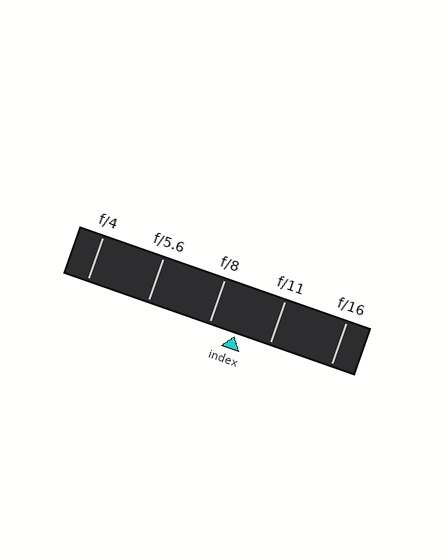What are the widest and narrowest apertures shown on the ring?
The widest aperture shown is f/4 and the narrowest is f/16.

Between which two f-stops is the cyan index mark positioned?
The index mark is between f/8 and f/11.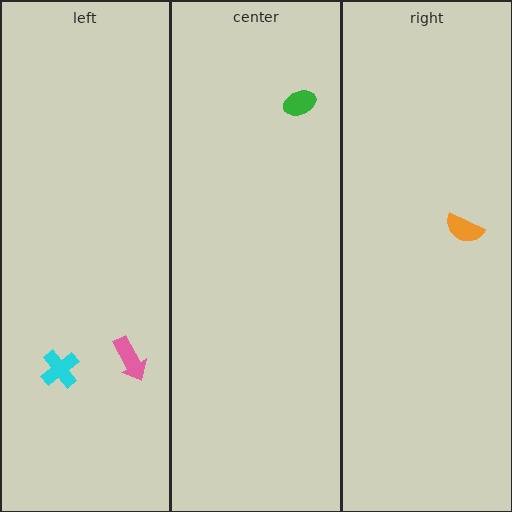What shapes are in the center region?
The green ellipse.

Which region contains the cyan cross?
The left region.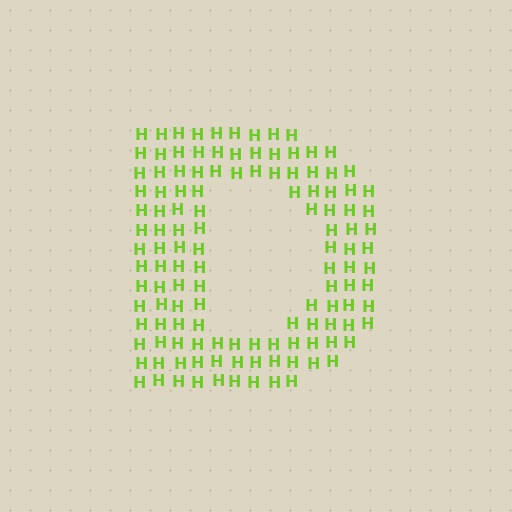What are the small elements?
The small elements are letter H's.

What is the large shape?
The large shape is the letter D.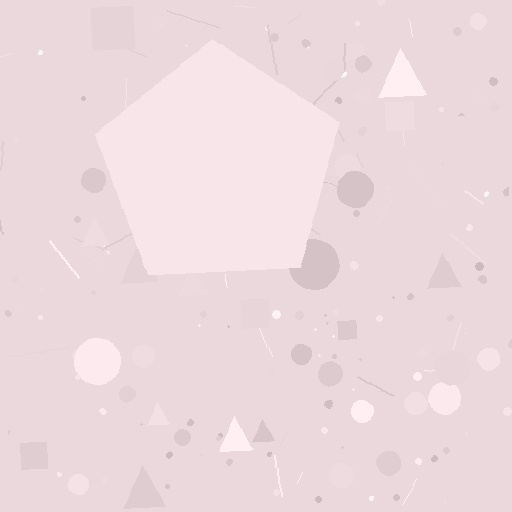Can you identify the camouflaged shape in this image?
The camouflaged shape is a pentagon.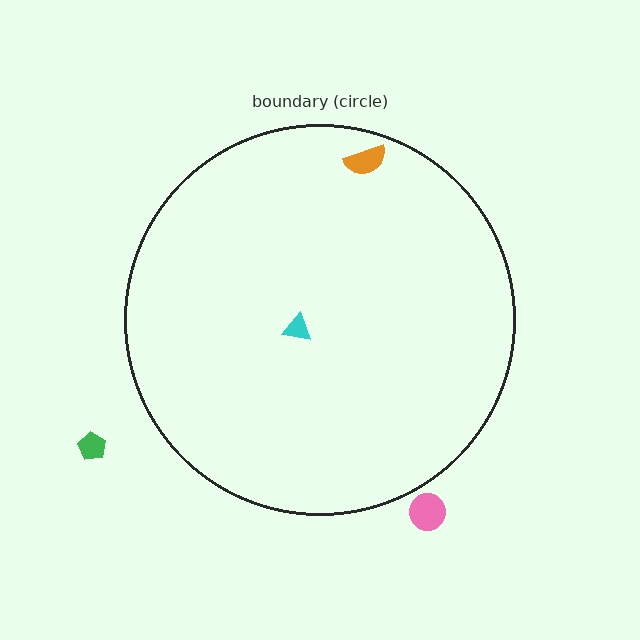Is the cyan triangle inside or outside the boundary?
Inside.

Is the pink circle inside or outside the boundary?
Outside.